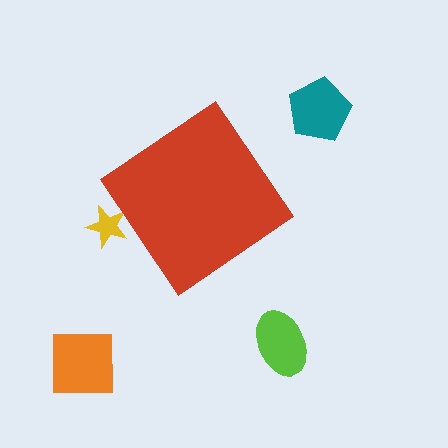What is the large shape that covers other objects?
A red diamond.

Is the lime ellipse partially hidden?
No, the lime ellipse is fully visible.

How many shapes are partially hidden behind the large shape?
1 shape is partially hidden.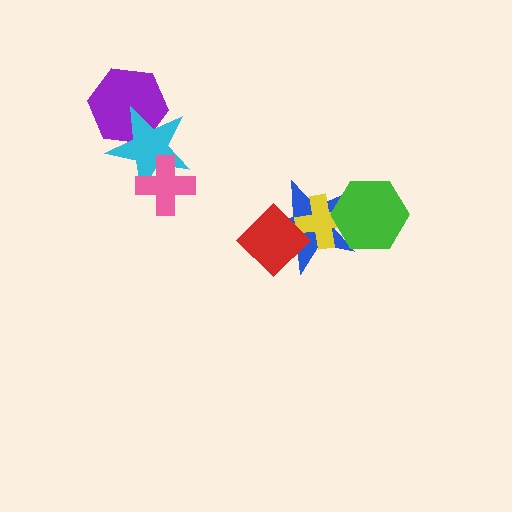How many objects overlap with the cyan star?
2 objects overlap with the cyan star.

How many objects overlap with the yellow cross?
3 objects overlap with the yellow cross.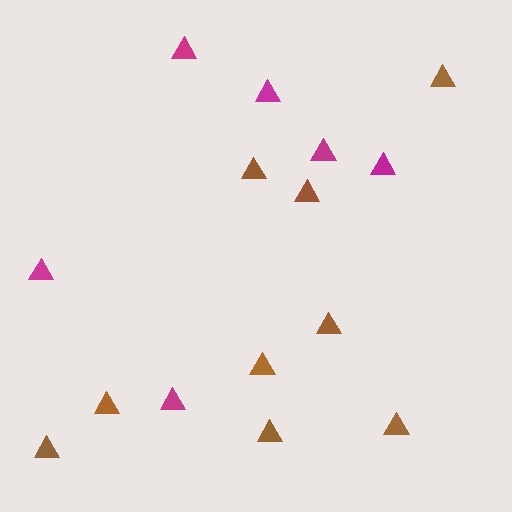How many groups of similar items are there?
There are 2 groups: one group of magenta triangles (6) and one group of brown triangles (9).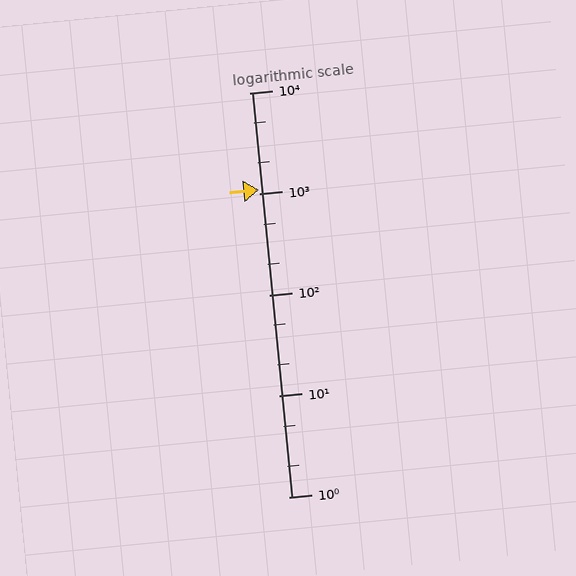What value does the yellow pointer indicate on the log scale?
The pointer indicates approximately 1100.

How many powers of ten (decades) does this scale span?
The scale spans 4 decades, from 1 to 10000.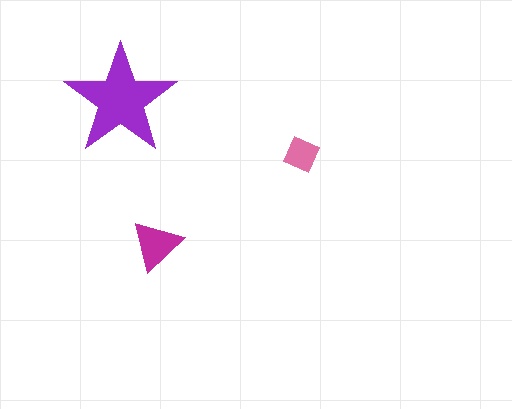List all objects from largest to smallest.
The purple star, the magenta triangle, the pink diamond.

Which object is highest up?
The purple star is topmost.